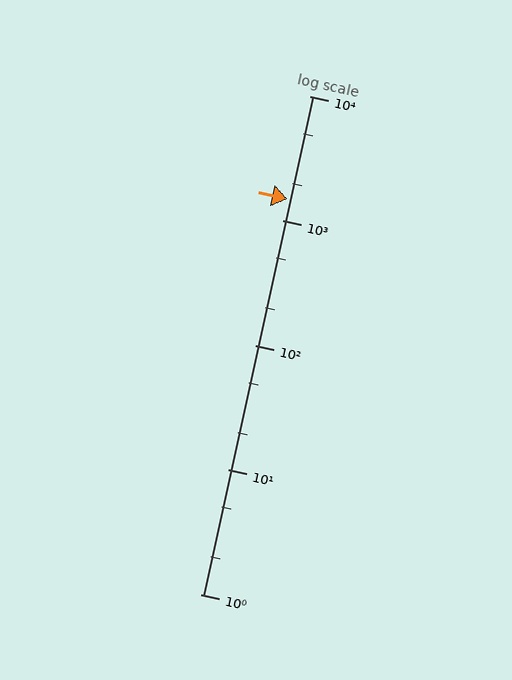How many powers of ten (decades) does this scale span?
The scale spans 4 decades, from 1 to 10000.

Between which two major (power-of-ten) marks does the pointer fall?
The pointer is between 1000 and 10000.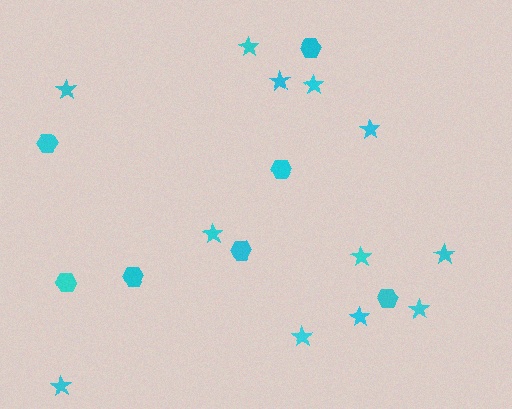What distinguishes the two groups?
There are 2 groups: one group of hexagons (7) and one group of stars (12).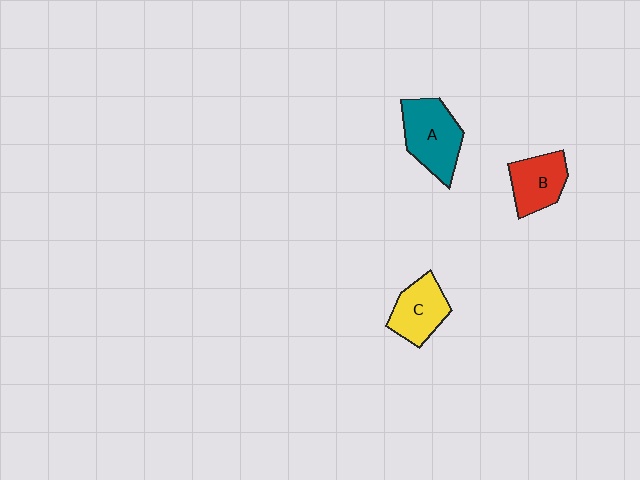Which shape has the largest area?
Shape A (teal).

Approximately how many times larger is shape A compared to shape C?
Approximately 1.3 times.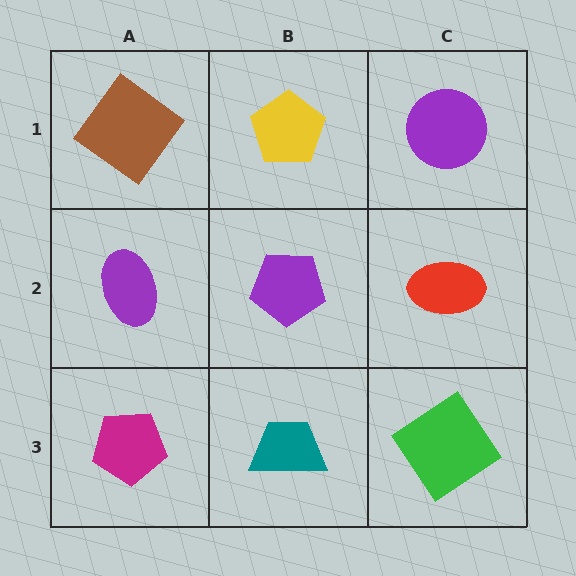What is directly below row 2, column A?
A magenta pentagon.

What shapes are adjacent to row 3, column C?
A red ellipse (row 2, column C), a teal trapezoid (row 3, column B).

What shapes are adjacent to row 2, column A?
A brown diamond (row 1, column A), a magenta pentagon (row 3, column A), a purple pentagon (row 2, column B).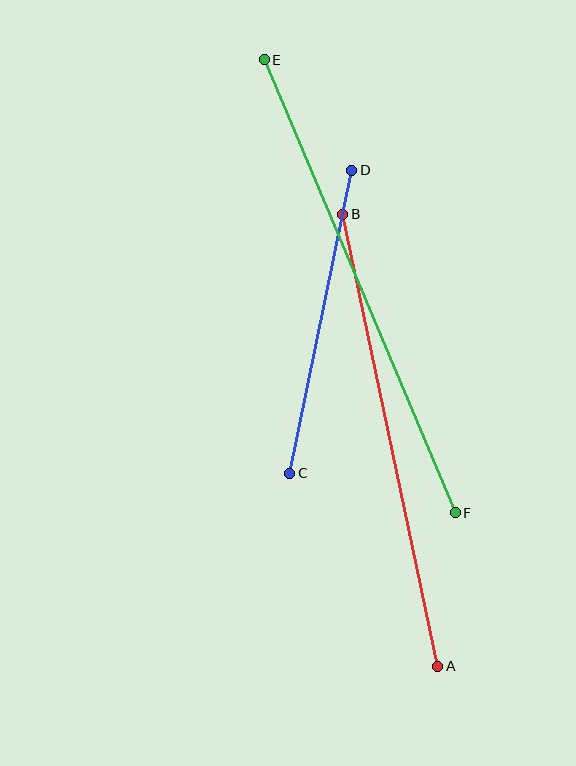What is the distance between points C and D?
The distance is approximately 309 pixels.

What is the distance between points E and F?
The distance is approximately 492 pixels.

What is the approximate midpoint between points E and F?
The midpoint is at approximately (360, 286) pixels.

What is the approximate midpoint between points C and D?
The midpoint is at approximately (321, 322) pixels.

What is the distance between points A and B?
The distance is approximately 462 pixels.